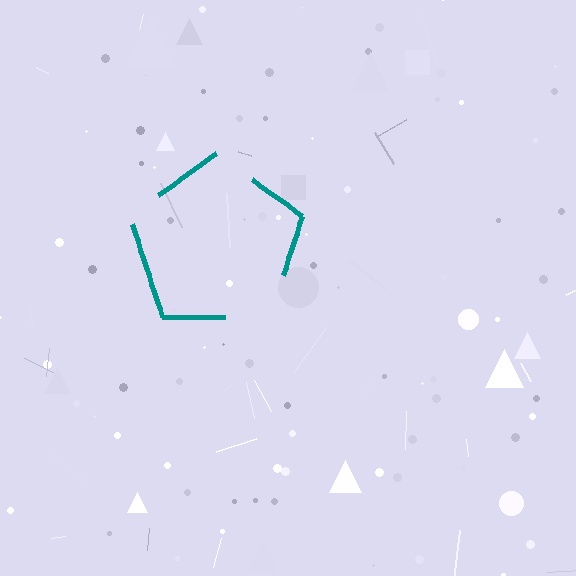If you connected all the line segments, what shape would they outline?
They would outline a pentagon.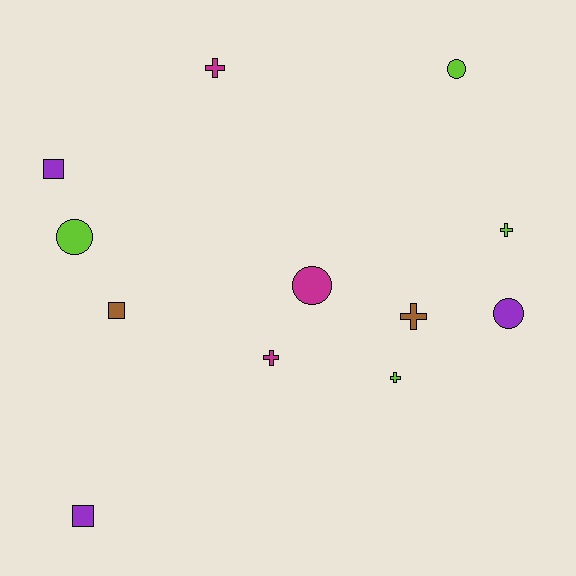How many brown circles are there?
There are no brown circles.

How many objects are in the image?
There are 12 objects.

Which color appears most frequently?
Lime, with 4 objects.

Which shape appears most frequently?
Cross, with 5 objects.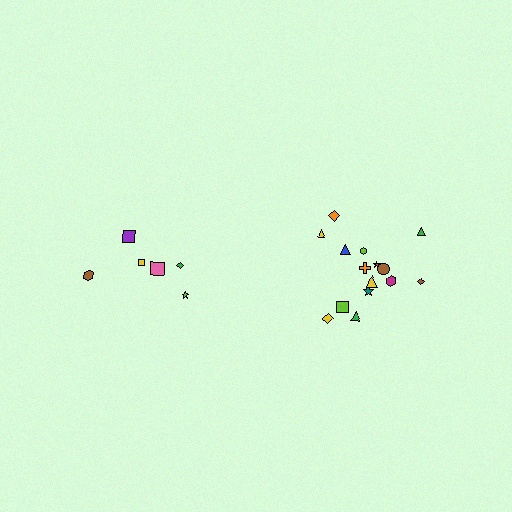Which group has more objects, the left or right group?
The right group.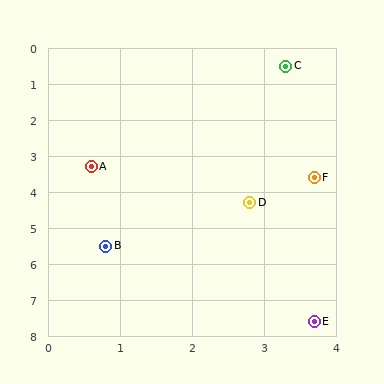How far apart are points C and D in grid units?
Points C and D are about 3.8 grid units apart.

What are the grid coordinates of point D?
Point D is at approximately (2.8, 4.3).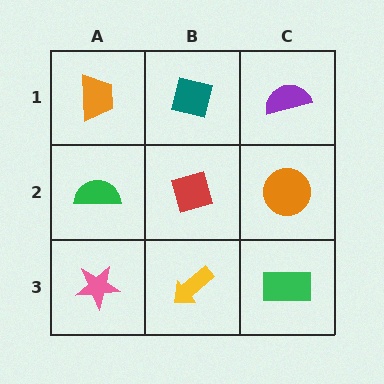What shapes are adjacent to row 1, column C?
An orange circle (row 2, column C), a teal square (row 1, column B).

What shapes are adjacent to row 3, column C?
An orange circle (row 2, column C), a yellow arrow (row 3, column B).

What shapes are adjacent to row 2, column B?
A teal square (row 1, column B), a yellow arrow (row 3, column B), a green semicircle (row 2, column A), an orange circle (row 2, column C).